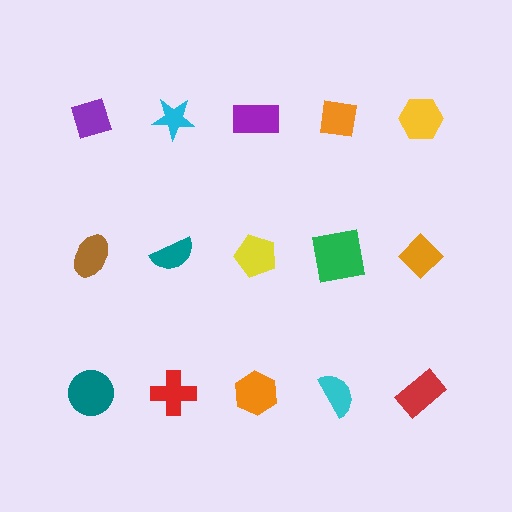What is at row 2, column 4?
A green square.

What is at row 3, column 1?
A teal circle.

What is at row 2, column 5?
An orange diamond.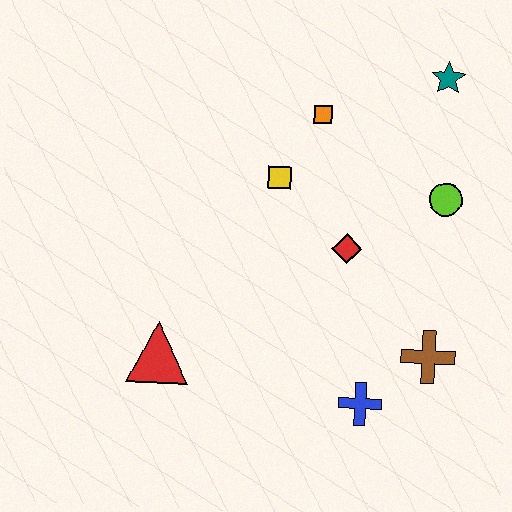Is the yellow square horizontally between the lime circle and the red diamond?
No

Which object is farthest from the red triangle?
The teal star is farthest from the red triangle.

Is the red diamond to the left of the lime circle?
Yes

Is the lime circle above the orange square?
No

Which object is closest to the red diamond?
The yellow square is closest to the red diamond.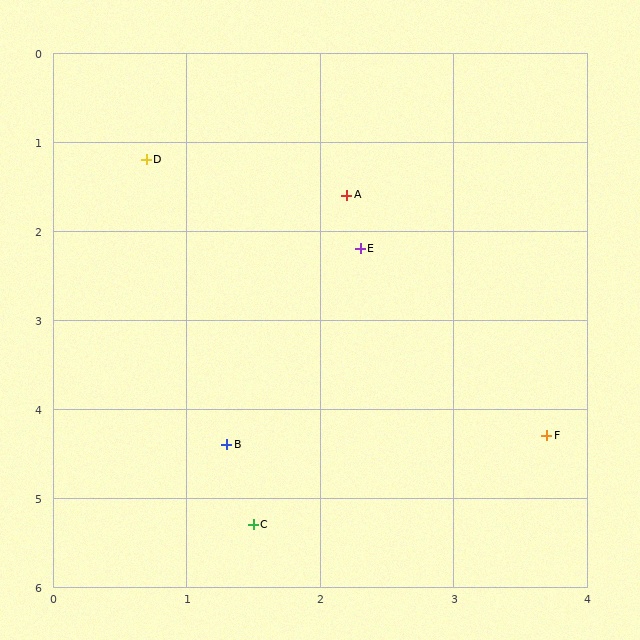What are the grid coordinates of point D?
Point D is at approximately (0.7, 1.2).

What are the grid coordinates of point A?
Point A is at approximately (2.2, 1.6).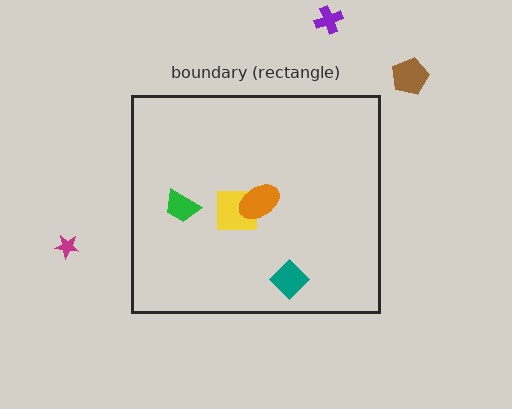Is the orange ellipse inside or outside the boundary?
Inside.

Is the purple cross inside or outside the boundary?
Outside.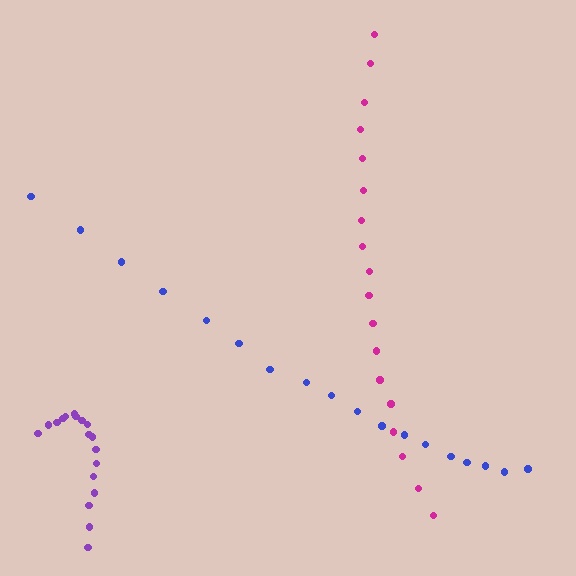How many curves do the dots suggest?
There are 3 distinct paths.